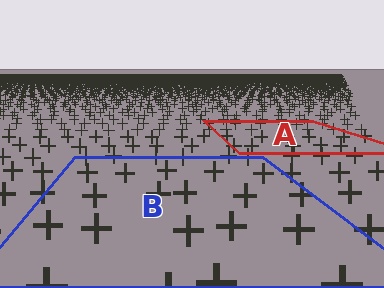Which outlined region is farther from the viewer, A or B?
Region A is farther from the viewer — the texture elements inside it appear smaller and more densely packed.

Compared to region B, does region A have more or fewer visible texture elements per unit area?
Region A has more texture elements per unit area — they are packed more densely because it is farther away.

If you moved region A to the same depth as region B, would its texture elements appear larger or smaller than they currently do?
They would appear larger. At a closer depth, the same texture elements are projected at a bigger on-screen size.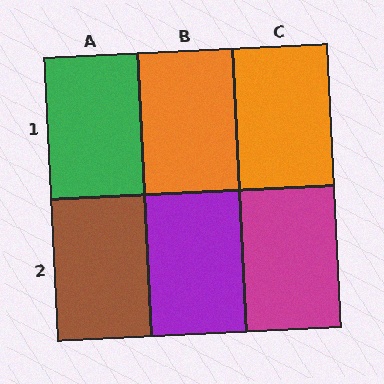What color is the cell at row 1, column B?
Orange.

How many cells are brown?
1 cell is brown.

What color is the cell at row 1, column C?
Orange.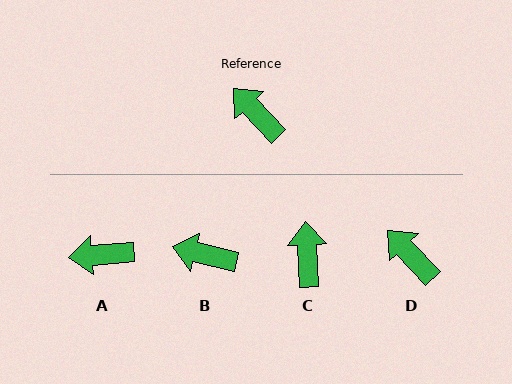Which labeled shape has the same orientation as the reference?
D.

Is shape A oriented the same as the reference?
No, it is off by about 51 degrees.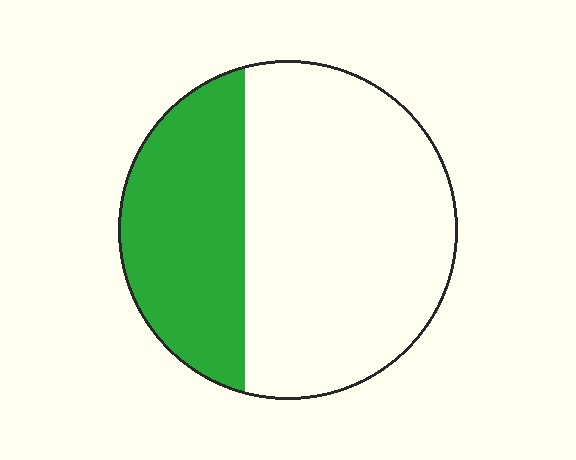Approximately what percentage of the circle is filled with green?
Approximately 35%.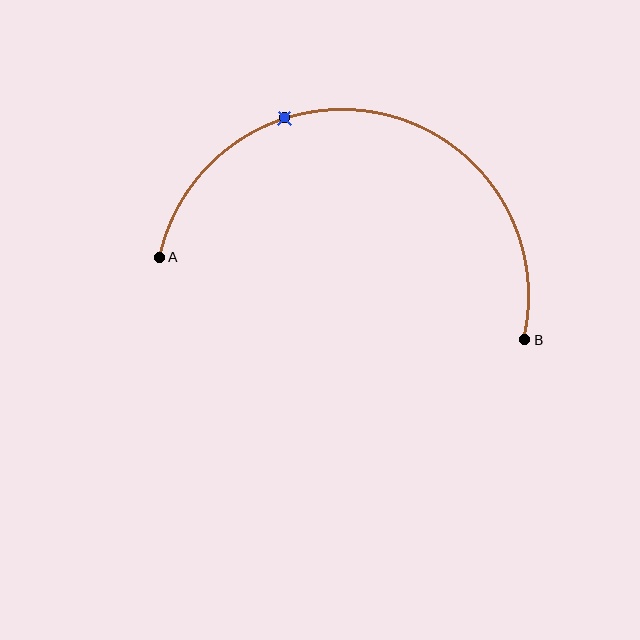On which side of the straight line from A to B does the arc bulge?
The arc bulges above the straight line connecting A and B.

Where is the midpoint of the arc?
The arc midpoint is the point on the curve farthest from the straight line joining A and B. It sits above that line.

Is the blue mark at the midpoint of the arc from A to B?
No. The blue mark lies on the arc but is closer to endpoint A. The arc midpoint would be at the point on the curve equidistant along the arc from both A and B.